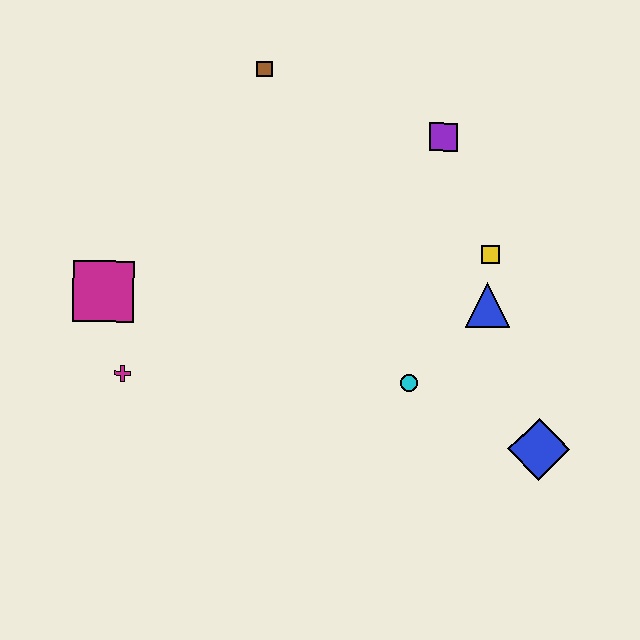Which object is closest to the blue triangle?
The yellow square is closest to the blue triangle.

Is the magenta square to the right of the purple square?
No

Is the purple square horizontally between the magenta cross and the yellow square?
Yes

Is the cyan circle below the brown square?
Yes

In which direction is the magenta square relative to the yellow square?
The magenta square is to the left of the yellow square.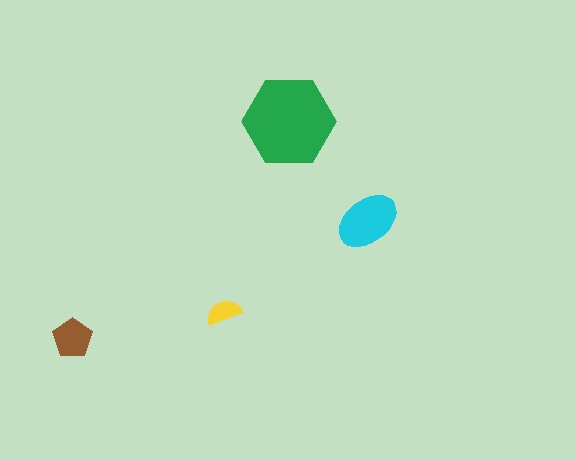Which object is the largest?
The green hexagon.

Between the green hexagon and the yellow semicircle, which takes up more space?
The green hexagon.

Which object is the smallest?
The yellow semicircle.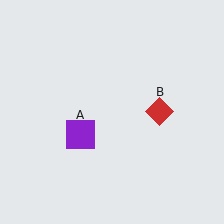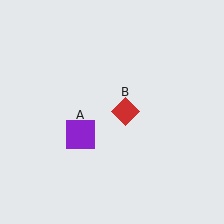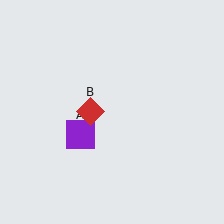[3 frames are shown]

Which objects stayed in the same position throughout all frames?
Purple square (object A) remained stationary.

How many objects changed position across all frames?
1 object changed position: red diamond (object B).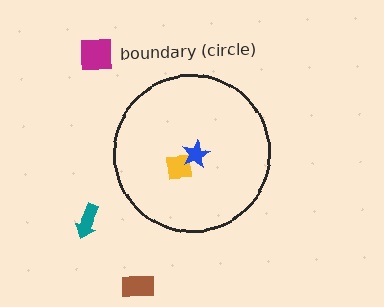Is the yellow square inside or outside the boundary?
Inside.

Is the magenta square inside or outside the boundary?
Outside.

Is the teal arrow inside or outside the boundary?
Outside.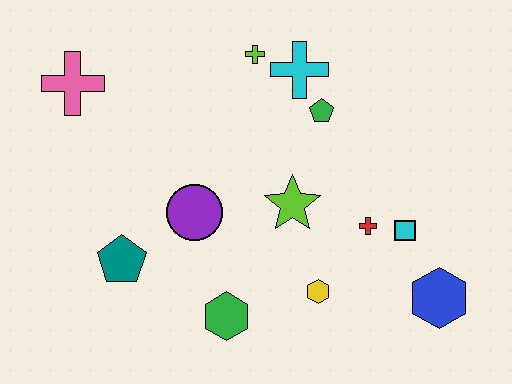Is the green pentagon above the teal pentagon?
Yes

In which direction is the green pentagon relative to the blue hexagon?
The green pentagon is above the blue hexagon.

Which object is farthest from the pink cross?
The blue hexagon is farthest from the pink cross.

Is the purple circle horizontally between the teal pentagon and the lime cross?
Yes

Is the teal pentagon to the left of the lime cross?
Yes